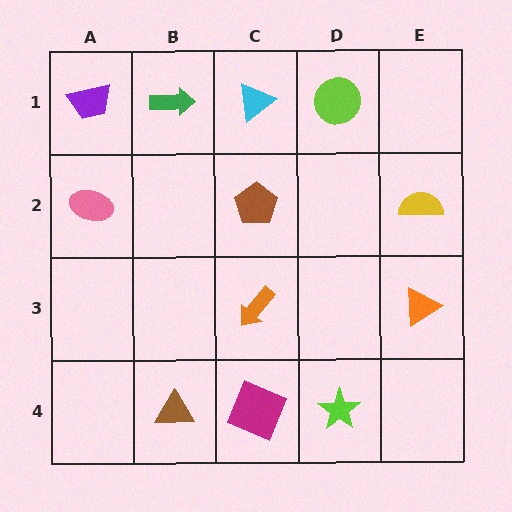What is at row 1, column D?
A lime circle.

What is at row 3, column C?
An orange arrow.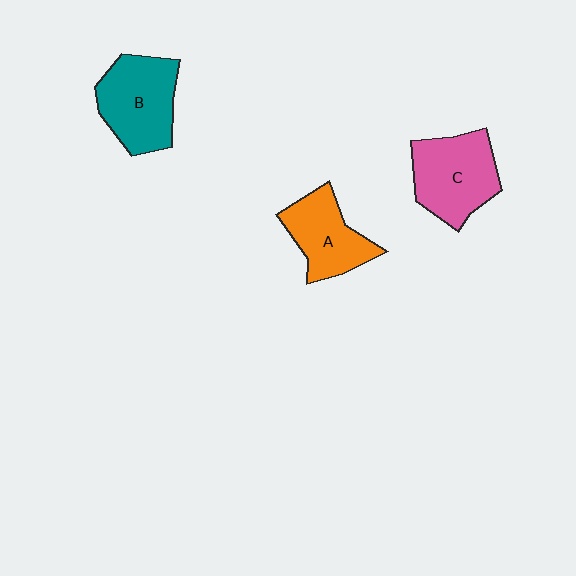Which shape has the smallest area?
Shape A (orange).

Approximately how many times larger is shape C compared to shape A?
Approximately 1.2 times.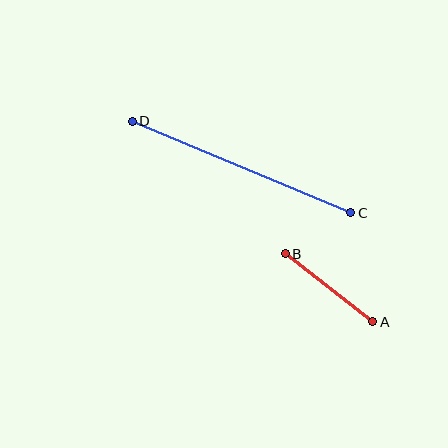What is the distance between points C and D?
The distance is approximately 237 pixels.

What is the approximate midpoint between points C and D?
The midpoint is at approximately (241, 167) pixels.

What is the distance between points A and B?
The distance is approximately 111 pixels.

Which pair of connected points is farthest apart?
Points C and D are farthest apart.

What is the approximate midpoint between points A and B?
The midpoint is at approximately (329, 288) pixels.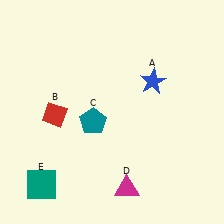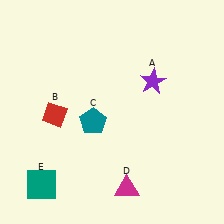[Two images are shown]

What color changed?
The star (A) changed from blue in Image 1 to purple in Image 2.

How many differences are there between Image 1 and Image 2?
There is 1 difference between the two images.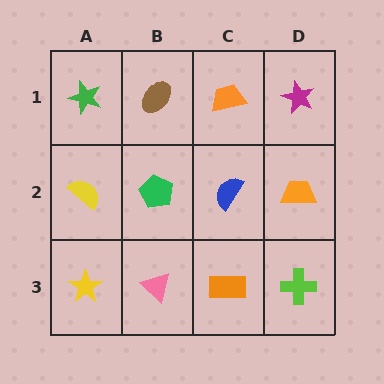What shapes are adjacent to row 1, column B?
A green pentagon (row 2, column B), a green star (row 1, column A), an orange trapezoid (row 1, column C).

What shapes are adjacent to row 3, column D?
An orange trapezoid (row 2, column D), an orange rectangle (row 3, column C).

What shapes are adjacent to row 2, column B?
A brown ellipse (row 1, column B), a pink triangle (row 3, column B), a yellow semicircle (row 2, column A), a blue semicircle (row 2, column C).